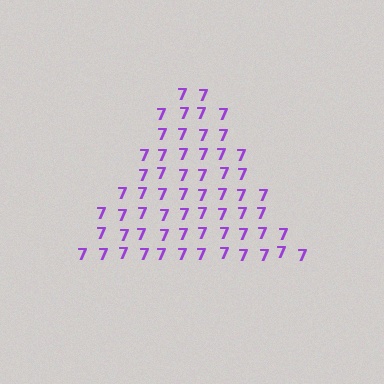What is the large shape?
The large shape is a triangle.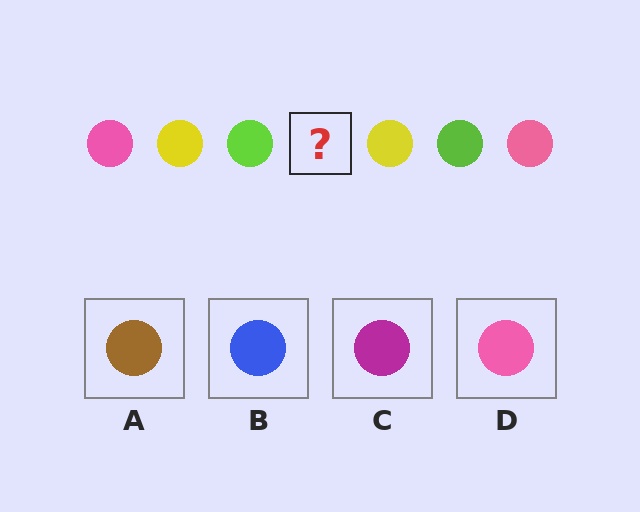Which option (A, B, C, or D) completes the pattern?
D.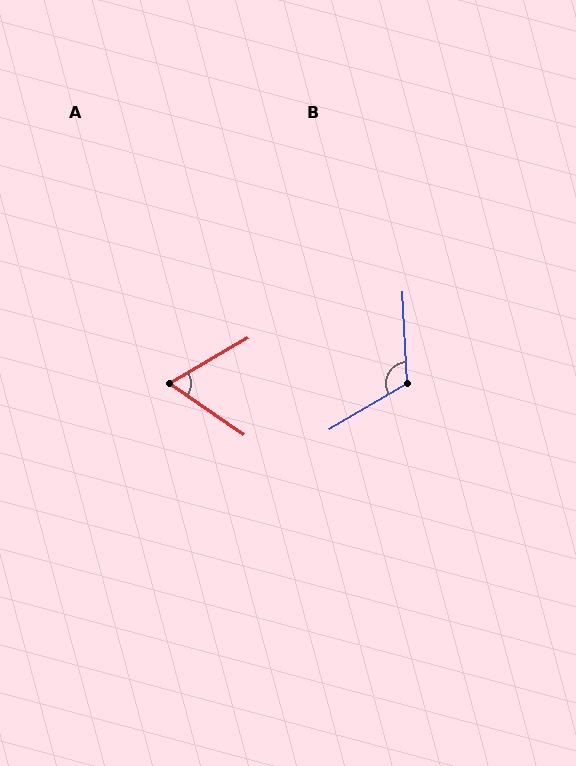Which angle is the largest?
B, at approximately 118 degrees.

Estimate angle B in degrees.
Approximately 118 degrees.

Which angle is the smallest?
A, at approximately 64 degrees.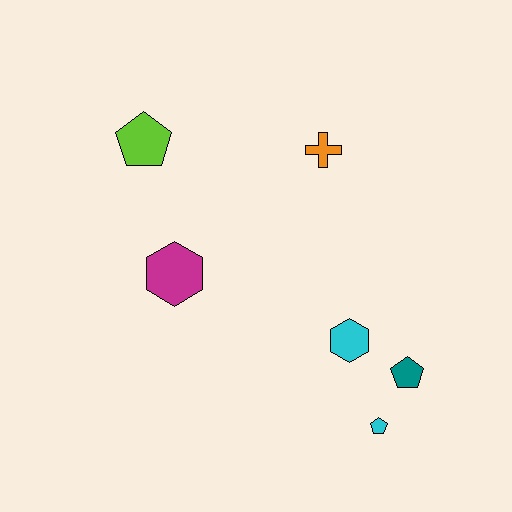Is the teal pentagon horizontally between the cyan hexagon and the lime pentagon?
No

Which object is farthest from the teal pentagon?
The lime pentagon is farthest from the teal pentagon.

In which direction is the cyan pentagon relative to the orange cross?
The cyan pentagon is below the orange cross.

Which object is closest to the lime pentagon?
The magenta hexagon is closest to the lime pentagon.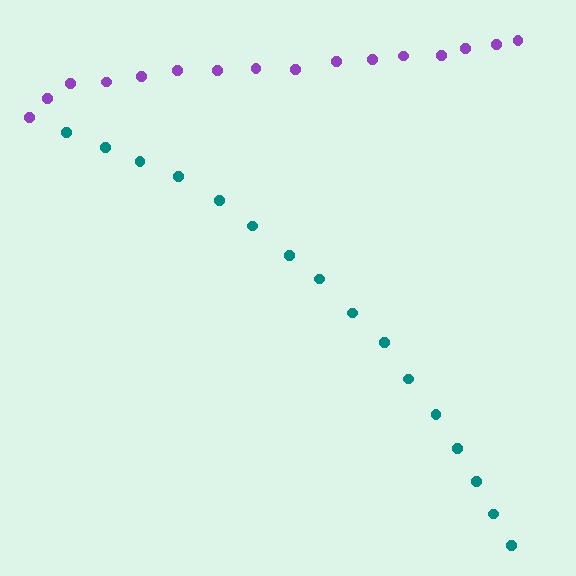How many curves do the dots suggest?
There are 2 distinct paths.